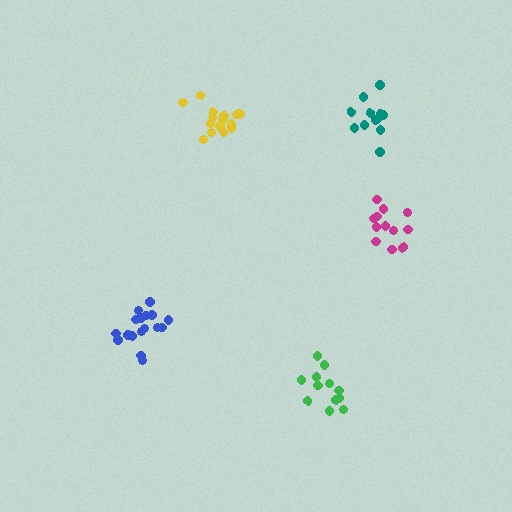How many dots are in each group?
Group 1: 12 dots, Group 2: 12 dots, Group 3: 15 dots, Group 4: 12 dots, Group 5: 17 dots (68 total).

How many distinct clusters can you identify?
There are 5 distinct clusters.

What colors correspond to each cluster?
The clusters are colored: magenta, teal, yellow, green, blue.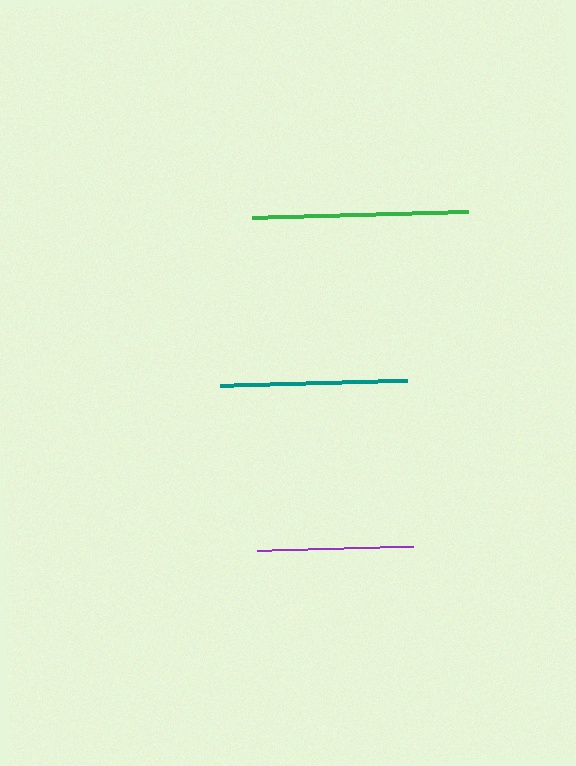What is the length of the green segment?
The green segment is approximately 216 pixels long.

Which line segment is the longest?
The green line is the longest at approximately 216 pixels.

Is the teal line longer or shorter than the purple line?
The teal line is longer than the purple line.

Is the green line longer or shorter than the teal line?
The green line is longer than the teal line.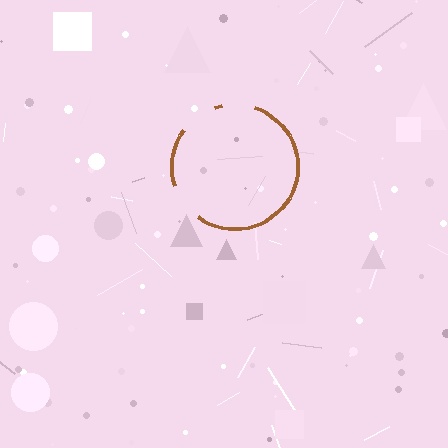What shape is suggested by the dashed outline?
The dashed outline suggests a circle.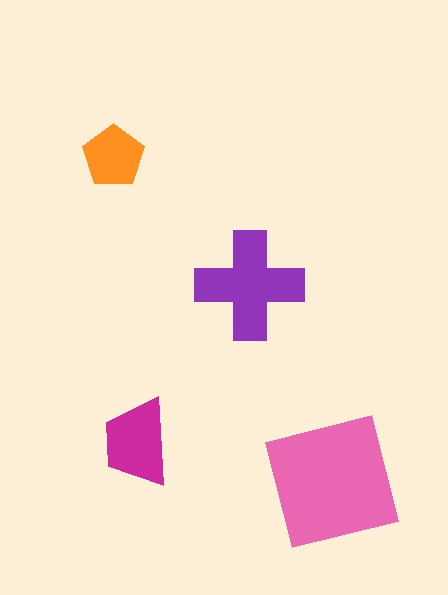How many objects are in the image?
There are 4 objects in the image.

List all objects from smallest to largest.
The orange pentagon, the magenta trapezoid, the purple cross, the pink square.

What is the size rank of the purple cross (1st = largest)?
2nd.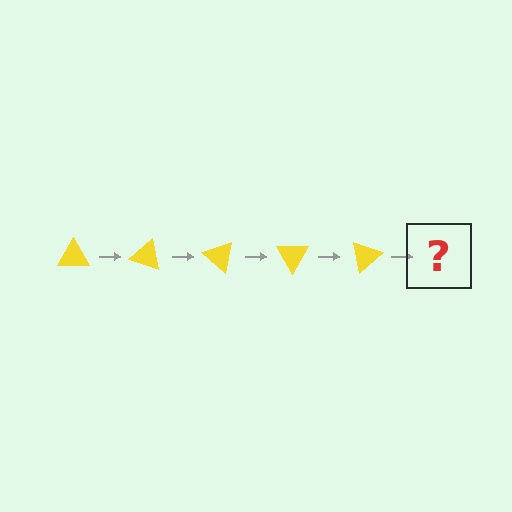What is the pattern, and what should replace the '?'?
The pattern is that the triangle rotates 20 degrees each step. The '?' should be a yellow triangle rotated 100 degrees.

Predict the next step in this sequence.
The next step is a yellow triangle rotated 100 degrees.